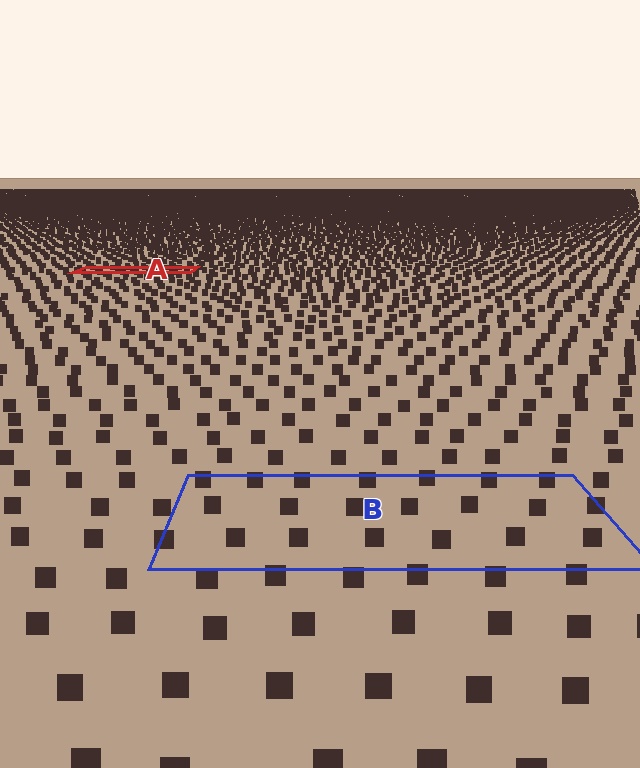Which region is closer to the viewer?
Region B is closer. The texture elements there are larger and more spread out.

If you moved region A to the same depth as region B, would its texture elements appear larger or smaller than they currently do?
They would appear larger. At a closer depth, the same texture elements are projected at a bigger on-screen size.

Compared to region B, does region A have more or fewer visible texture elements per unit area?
Region A has more texture elements per unit area — they are packed more densely because it is farther away.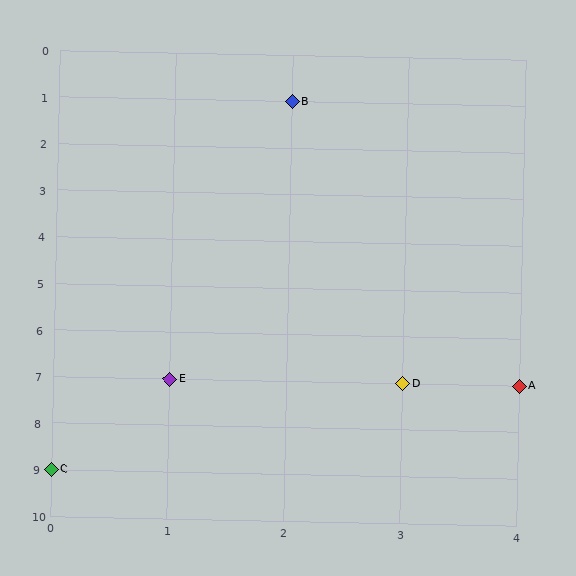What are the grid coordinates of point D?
Point D is at grid coordinates (3, 7).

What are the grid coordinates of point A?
Point A is at grid coordinates (4, 7).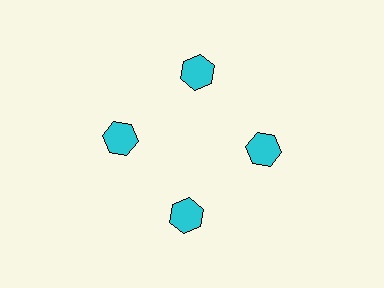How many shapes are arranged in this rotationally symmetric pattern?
There are 4 shapes, arranged in 4 groups of 1.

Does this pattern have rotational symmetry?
Yes, this pattern has 4-fold rotational symmetry. It looks the same after rotating 90 degrees around the center.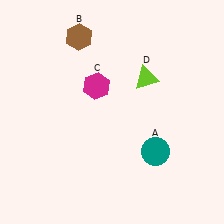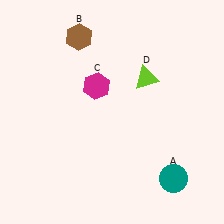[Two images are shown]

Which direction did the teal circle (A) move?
The teal circle (A) moved down.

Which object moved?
The teal circle (A) moved down.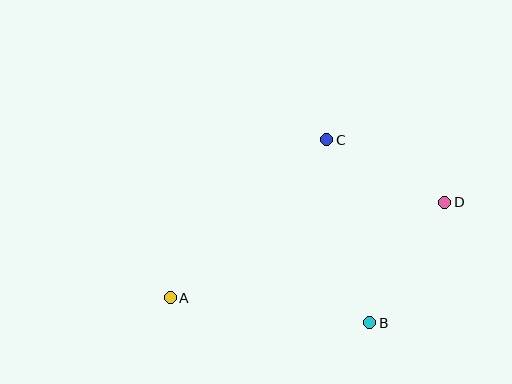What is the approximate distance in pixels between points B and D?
The distance between B and D is approximately 142 pixels.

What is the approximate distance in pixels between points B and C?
The distance between B and C is approximately 188 pixels.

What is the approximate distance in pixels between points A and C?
The distance between A and C is approximately 223 pixels.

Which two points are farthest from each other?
Points A and D are farthest from each other.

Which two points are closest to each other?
Points C and D are closest to each other.